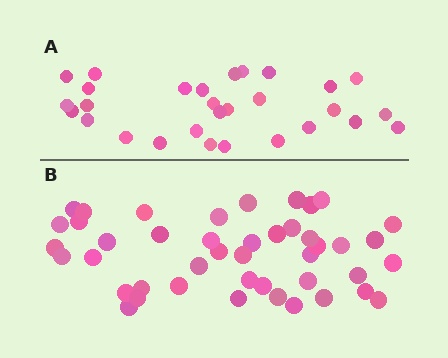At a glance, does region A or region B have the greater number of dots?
Region B (the bottom region) has more dots.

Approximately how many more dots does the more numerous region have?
Region B has approximately 15 more dots than region A.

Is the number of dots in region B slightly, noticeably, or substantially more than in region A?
Region B has substantially more. The ratio is roughly 1.5 to 1.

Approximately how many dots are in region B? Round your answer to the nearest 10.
About 40 dots. (The exact count is 44, which rounds to 40.)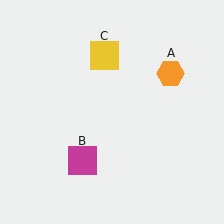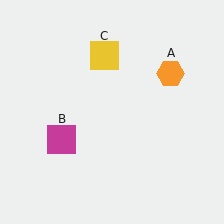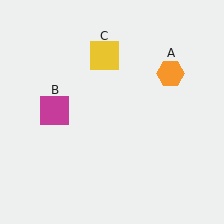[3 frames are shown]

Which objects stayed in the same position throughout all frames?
Orange hexagon (object A) and yellow square (object C) remained stationary.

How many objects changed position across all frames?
1 object changed position: magenta square (object B).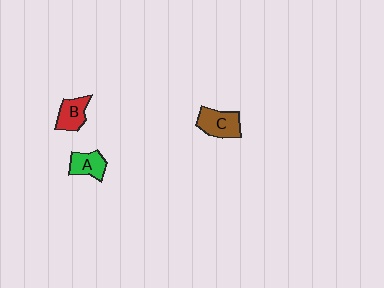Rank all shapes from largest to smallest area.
From largest to smallest: C (brown), B (red), A (green).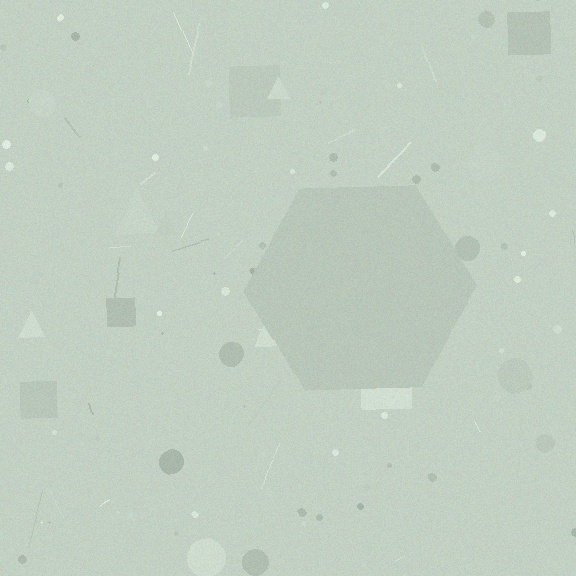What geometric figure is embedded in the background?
A hexagon is embedded in the background.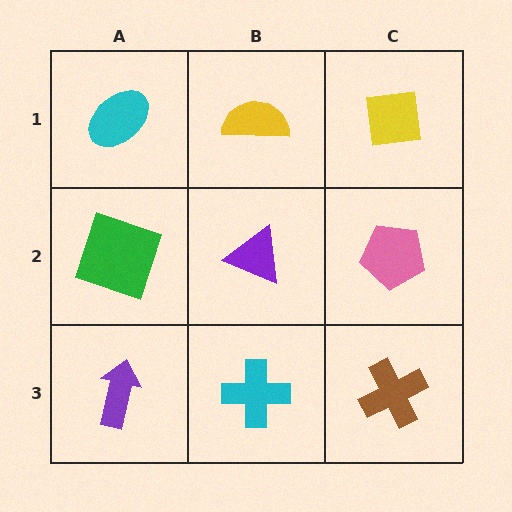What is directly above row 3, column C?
A pink pentagon.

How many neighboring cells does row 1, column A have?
2.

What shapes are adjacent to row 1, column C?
A pink pentagon (row 2, column C), a yellow semicircle (row 1, column B).